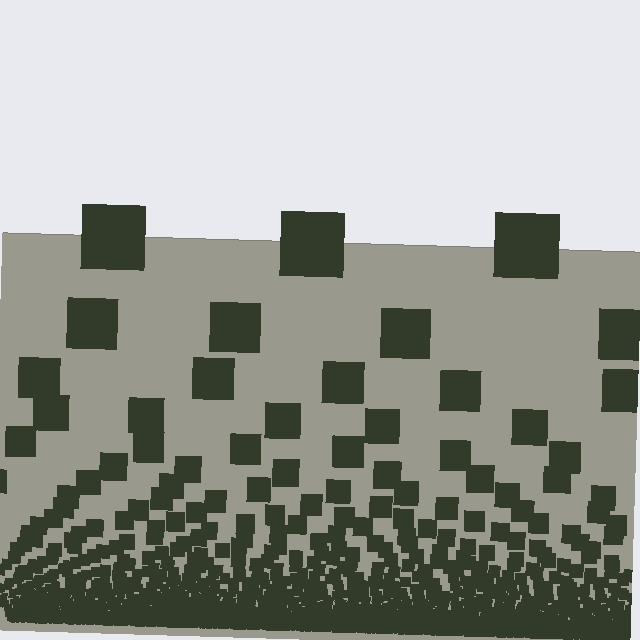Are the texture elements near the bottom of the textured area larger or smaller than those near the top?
Smaller. The gradient is inverted — elements near the bottom are smaller and denser.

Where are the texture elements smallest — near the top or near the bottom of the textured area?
Near the bottom.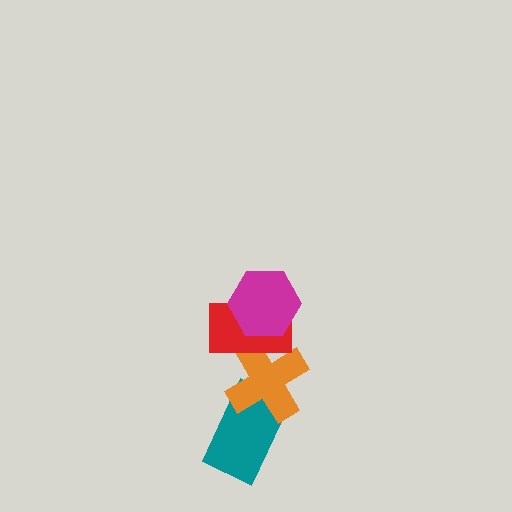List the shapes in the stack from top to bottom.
From top to bottom: the magenta hexagon, the red rectangle, the orange cross, the teal rectangle.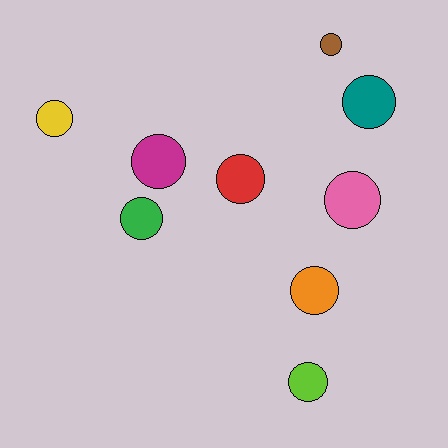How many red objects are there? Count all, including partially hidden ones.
There is 1 red object.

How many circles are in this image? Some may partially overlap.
There are 9 circles.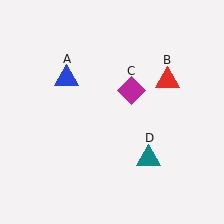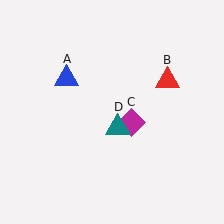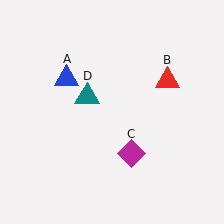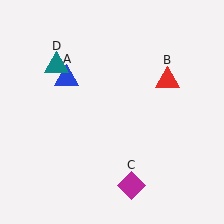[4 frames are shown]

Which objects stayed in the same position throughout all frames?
Blue triangle (object A) and red triangle (object B) remained stationary.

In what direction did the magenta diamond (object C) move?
The magenta diamond (object C) moved down.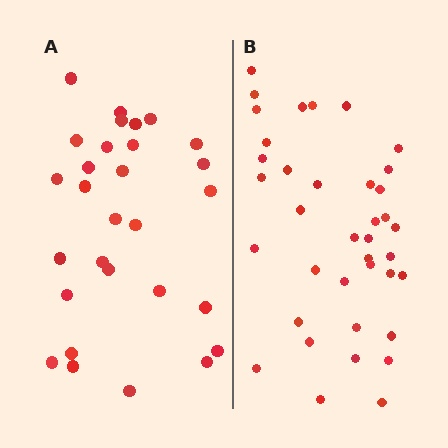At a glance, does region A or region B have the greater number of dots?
Region B (the right region) has more dots.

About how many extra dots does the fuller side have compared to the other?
Region B has roughly 8 or so more dots than region A.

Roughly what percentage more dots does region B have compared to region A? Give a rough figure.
About 30% more.